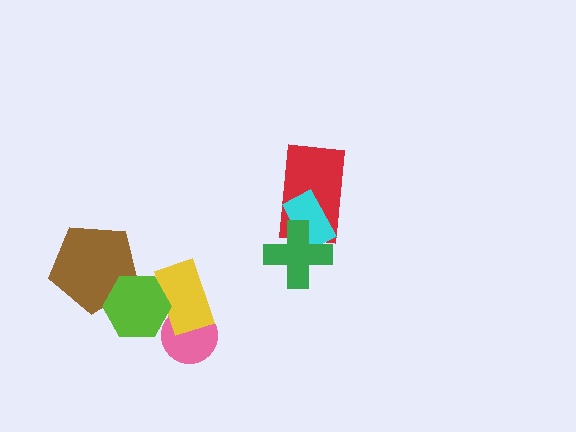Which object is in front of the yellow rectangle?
The lime hexagon is in front of the yellow rectangle.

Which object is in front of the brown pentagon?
The lime hexagon is in front of the brown pentagon.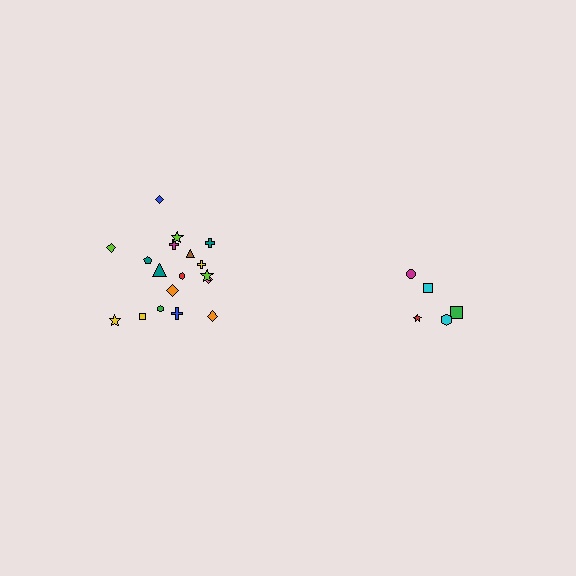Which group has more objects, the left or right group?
The left group.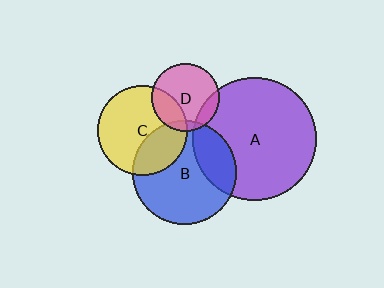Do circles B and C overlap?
Yes.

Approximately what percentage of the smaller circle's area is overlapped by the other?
Approximately 30%.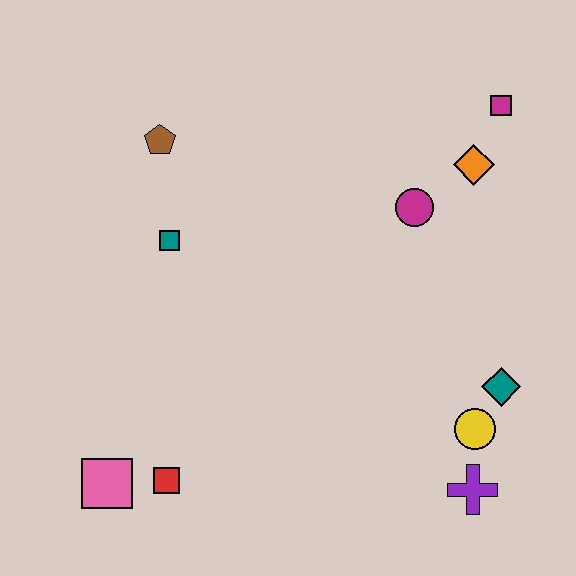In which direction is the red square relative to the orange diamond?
The red square is below the orange diamond.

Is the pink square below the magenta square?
Yes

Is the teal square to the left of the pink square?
No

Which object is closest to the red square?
The pink square is closest to the red square.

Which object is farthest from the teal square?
The purple cross is farthest from the teal square.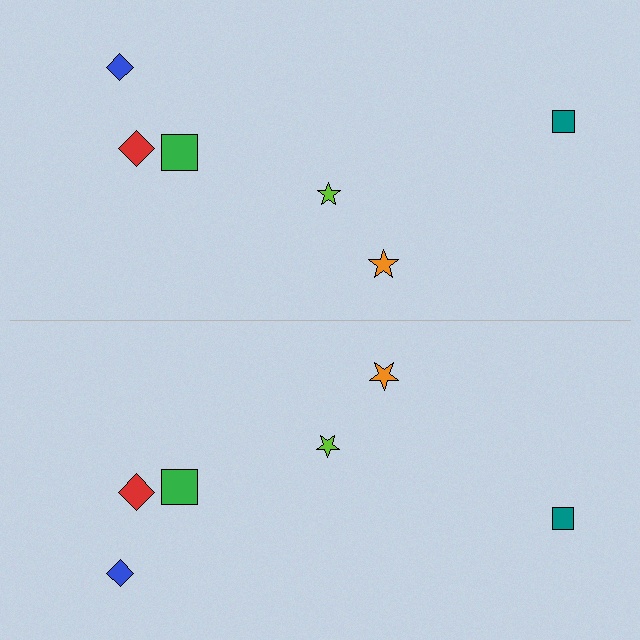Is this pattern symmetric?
Yes, this pattern has bilateral (reflection) symmetry.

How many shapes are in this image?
There are 12 shapes in this image.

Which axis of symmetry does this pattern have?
The pattern has a horizontal axis of symmetry running through the center of the image.